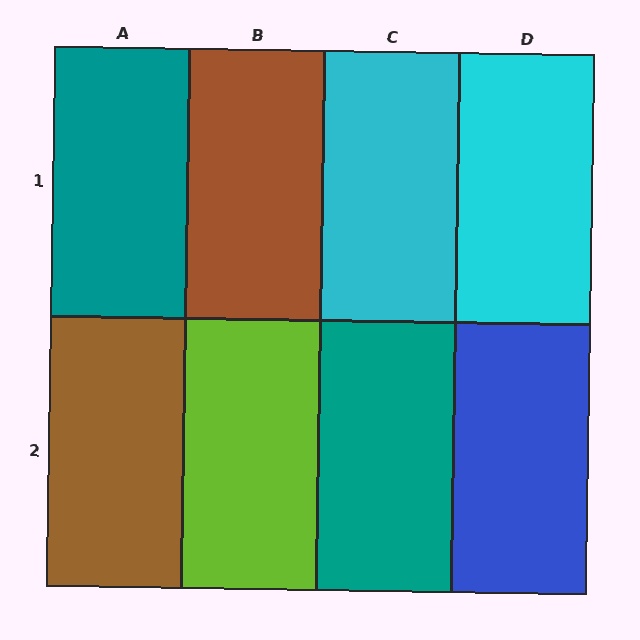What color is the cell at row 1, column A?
Teal.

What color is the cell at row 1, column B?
Brown.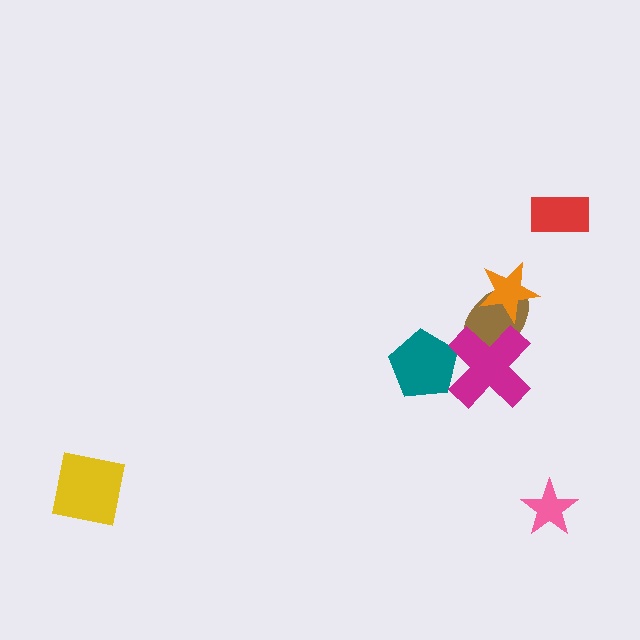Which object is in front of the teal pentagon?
The magenta cross is in front of the teal pentagon.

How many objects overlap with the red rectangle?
0 objects overlap with the red rectangle.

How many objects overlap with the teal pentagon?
1 object overlaps with the teal pentagon.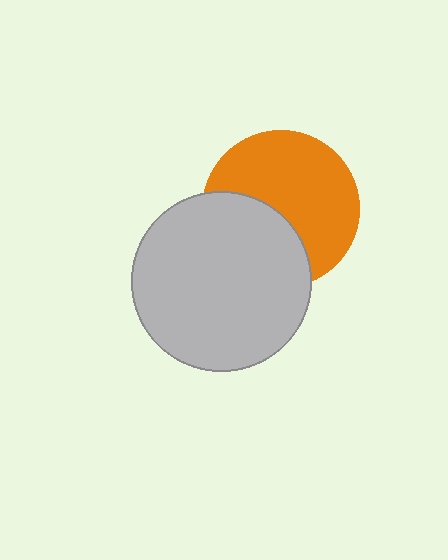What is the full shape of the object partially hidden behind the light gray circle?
The partially hidden object is an orange circle.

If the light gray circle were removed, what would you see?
You would see the complete orange circle.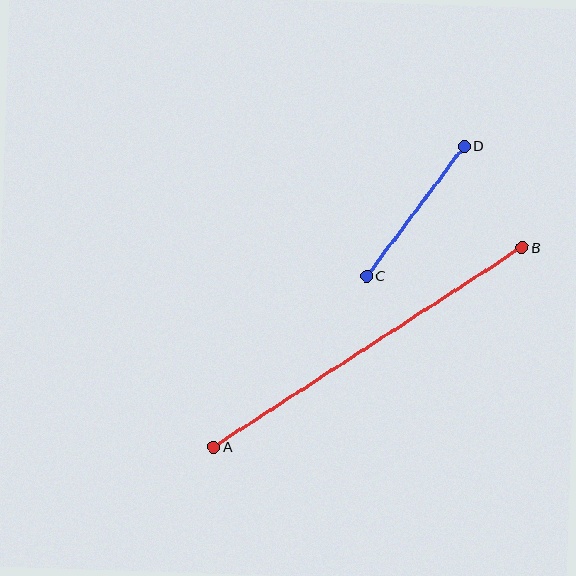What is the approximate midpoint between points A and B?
The midpoint is at approximately (368, 347) pixels.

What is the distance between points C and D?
The distance is approximately 162 pixels.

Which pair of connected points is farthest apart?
Points A and B are farthest apart.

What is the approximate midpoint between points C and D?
The midpoint is at approximately (415, 211) pixels.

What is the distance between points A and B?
The distance is approximately 368 pixels.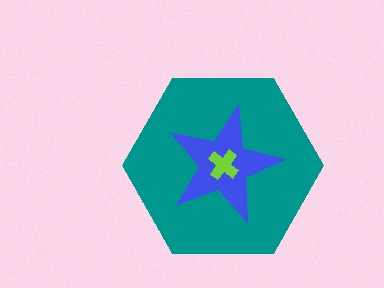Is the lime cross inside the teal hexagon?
Yes.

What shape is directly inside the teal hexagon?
The blue star.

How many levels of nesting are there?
3.